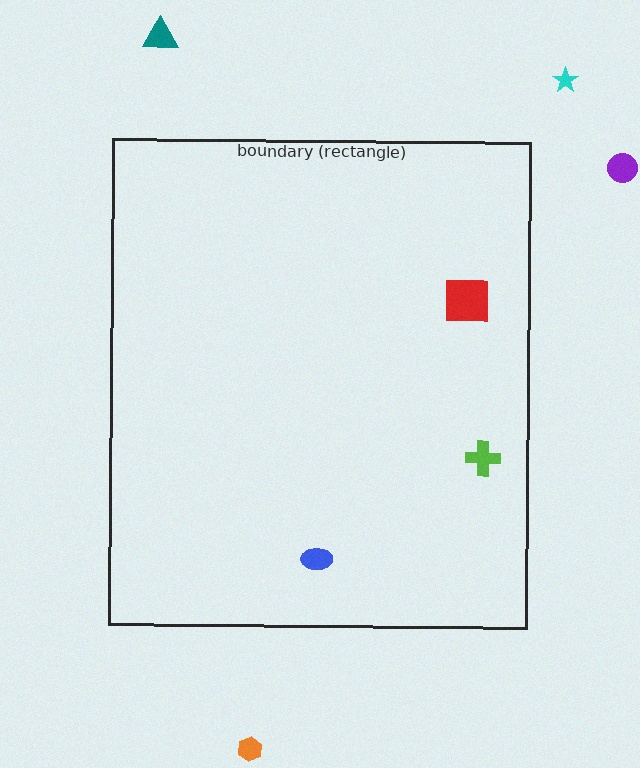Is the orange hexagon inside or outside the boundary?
Outside.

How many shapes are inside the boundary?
3 inside, 4 outside.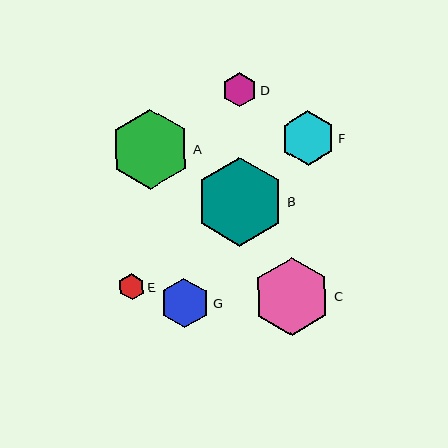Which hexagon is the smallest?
Hexagon E is the smallest with a size of approximately 26 pixels.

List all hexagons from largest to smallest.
From largest to smallest: B, A, C, F, G, D, E.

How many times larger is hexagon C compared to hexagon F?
Hexagon C is approximately 1.4 times the size of hexagon F.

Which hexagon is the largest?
Hexagon B is the largest with a size of approximately 89 pixels.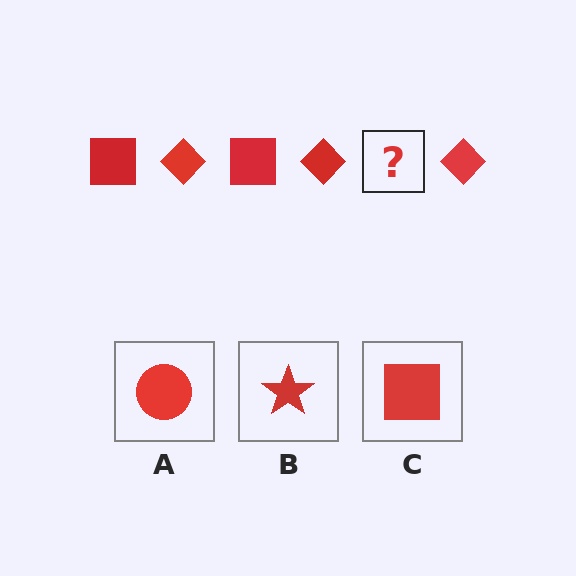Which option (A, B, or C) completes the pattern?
C.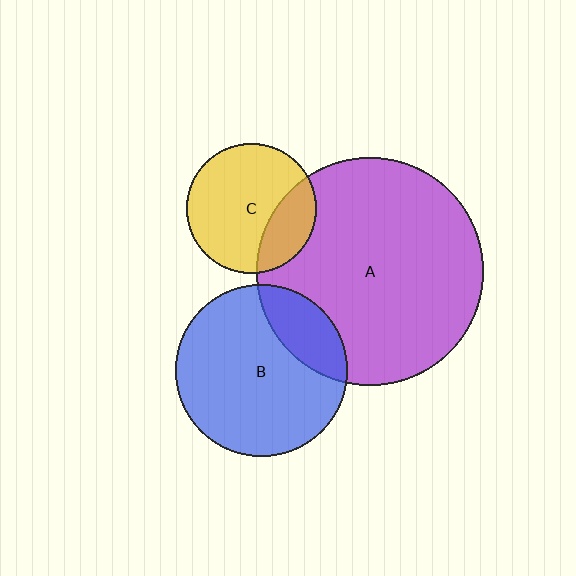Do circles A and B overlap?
Yes.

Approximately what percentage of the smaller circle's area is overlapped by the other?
Approximately 20%.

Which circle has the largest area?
Circle A (purple).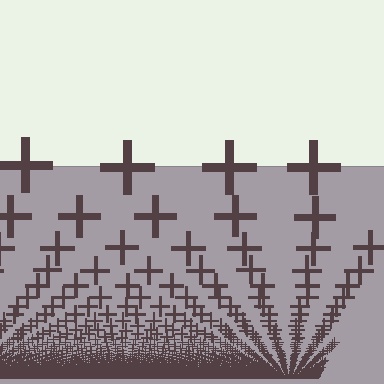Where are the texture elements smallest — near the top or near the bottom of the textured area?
Near the bottom.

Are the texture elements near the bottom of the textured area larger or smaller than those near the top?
Smaller. The gradient is inverted — elements near the bottom are smaller and denser.